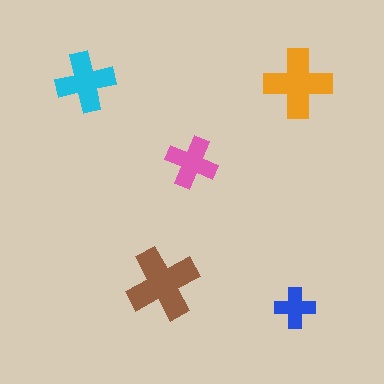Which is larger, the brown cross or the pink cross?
The brown one.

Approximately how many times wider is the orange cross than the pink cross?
About 1.5 times wider.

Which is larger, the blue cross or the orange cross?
The orange one.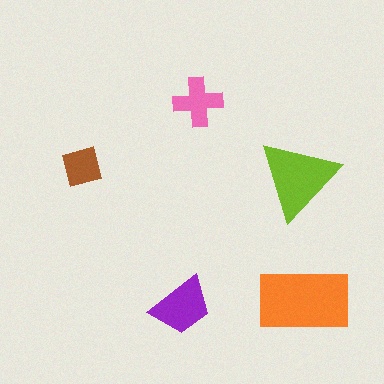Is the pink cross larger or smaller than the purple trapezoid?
Smaller.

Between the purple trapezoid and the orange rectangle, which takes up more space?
The orange rectangle.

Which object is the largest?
The orange rectangle.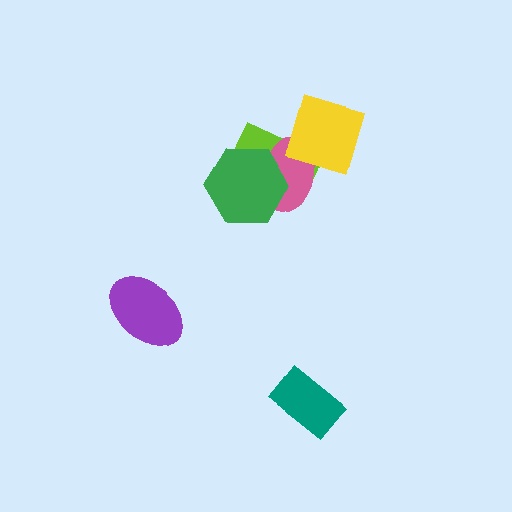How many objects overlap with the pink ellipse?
3 objects overlap with the pink ellipse.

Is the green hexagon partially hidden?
No, no other shape covers it.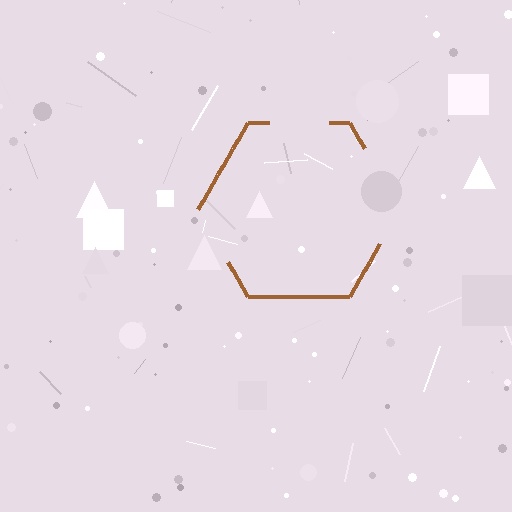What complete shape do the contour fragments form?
The contour fragments form a hexagon.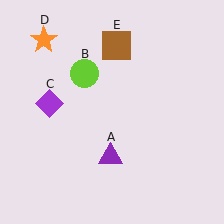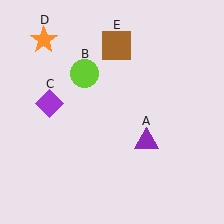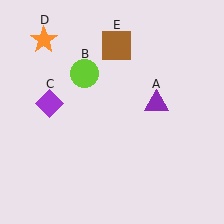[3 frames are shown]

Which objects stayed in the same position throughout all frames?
Lime circle (object B) and purple diamond (object C) and orange star (object D) and brown square (object E) remained stationary.